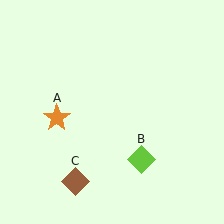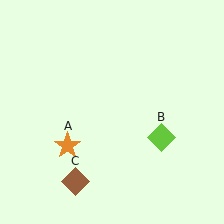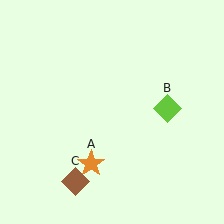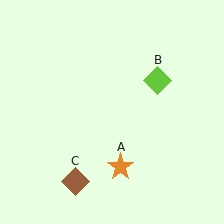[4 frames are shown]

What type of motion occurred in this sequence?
The orange star (object A), lime diamond (object B) rotated counterclockwise around the center of the scene.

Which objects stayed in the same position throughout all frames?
Brown diamond (object C) remained stationary.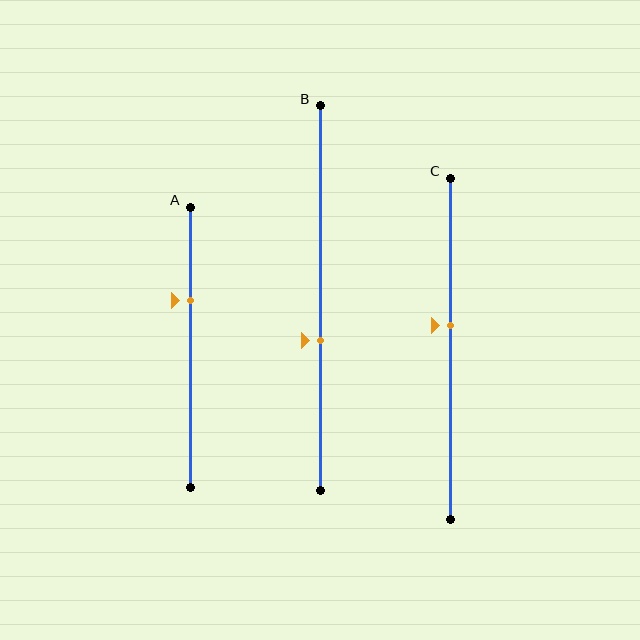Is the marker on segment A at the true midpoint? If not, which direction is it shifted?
No, the marker on segment A is shifted upward by about 17% of the segment length.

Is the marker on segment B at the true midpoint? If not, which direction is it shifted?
No, the marker on segment B is shifted downward by about 11% of the segment length.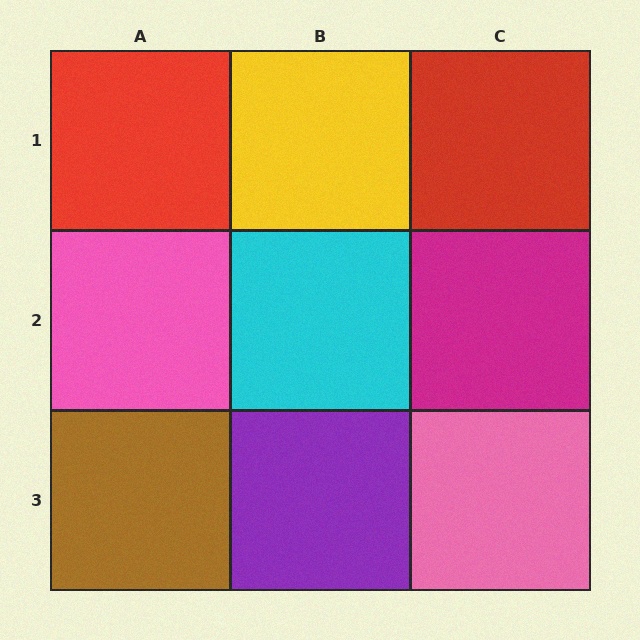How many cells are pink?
2 cells are pink.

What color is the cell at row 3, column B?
Purple.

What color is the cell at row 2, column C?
Magenta.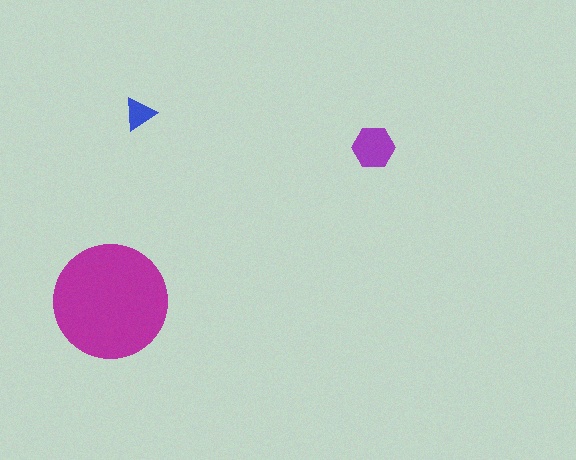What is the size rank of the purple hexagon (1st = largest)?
2nd.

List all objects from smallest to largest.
The blue triangle, the purple hexagon, the magenta circle.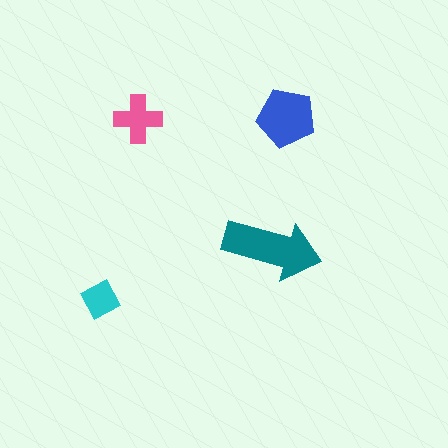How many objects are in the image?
There are 4 objects in the image.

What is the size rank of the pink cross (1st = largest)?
3rd.